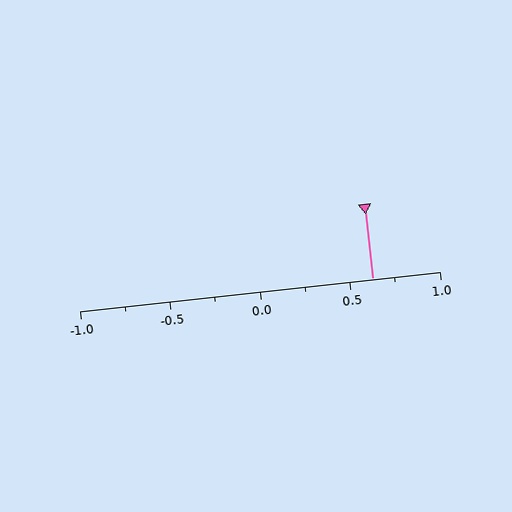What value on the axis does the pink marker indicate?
The marker indicates approximately 0.62.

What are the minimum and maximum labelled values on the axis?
The axis runs from -1.0 to 1.0.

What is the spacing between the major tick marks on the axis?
The major ticks are spaced 0.5 apart.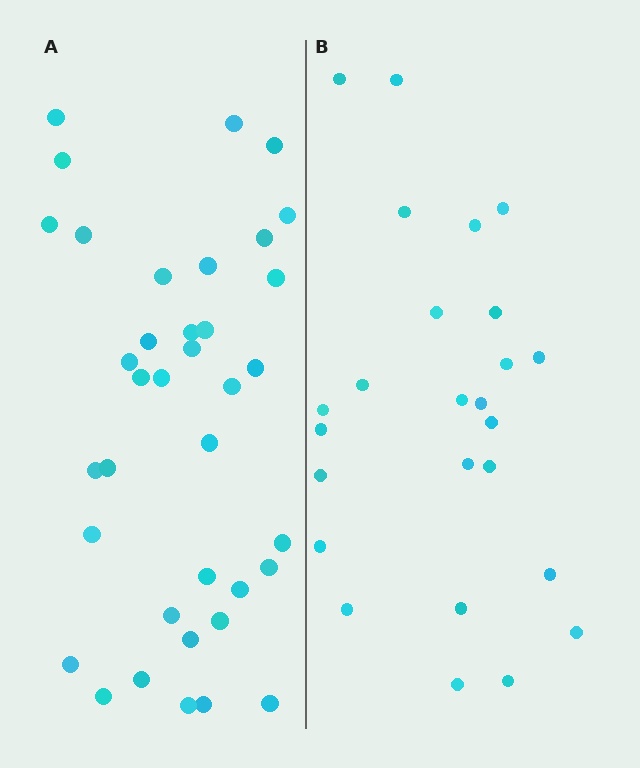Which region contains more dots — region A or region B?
Region A (the left region) has more dots.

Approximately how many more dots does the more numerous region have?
Region A has roughly 12 or so more dots than region B.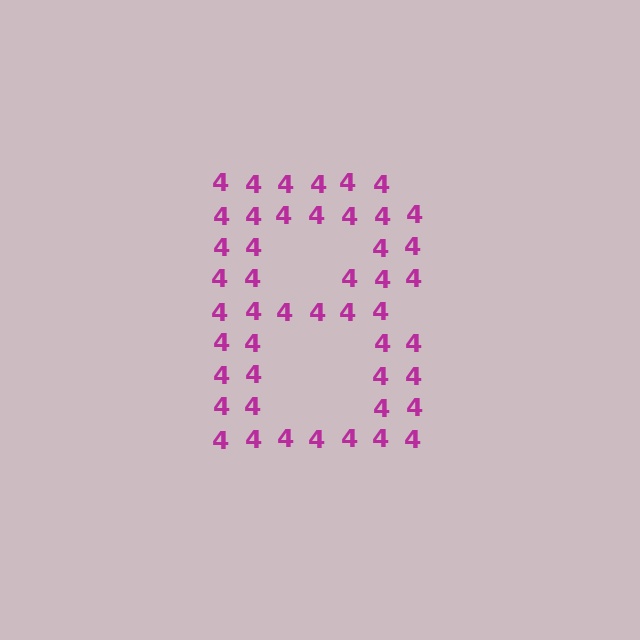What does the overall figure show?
The overall figure shows the letter B.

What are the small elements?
The small elements are digit 4's.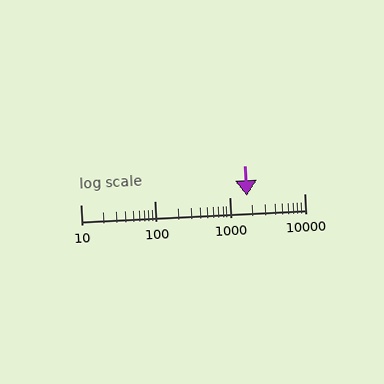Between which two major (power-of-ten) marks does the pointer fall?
The pointer is between 1000 and 10000.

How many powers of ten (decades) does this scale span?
The scale spans 3 decades, from 10 to 10000.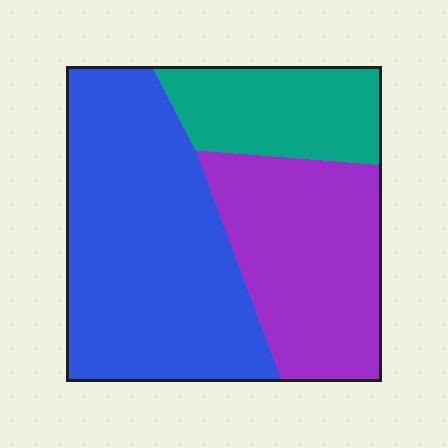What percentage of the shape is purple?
Purple takes up about one third (1/3) of the shape.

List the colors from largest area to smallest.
From largest to smallest: blue, purple, teal.